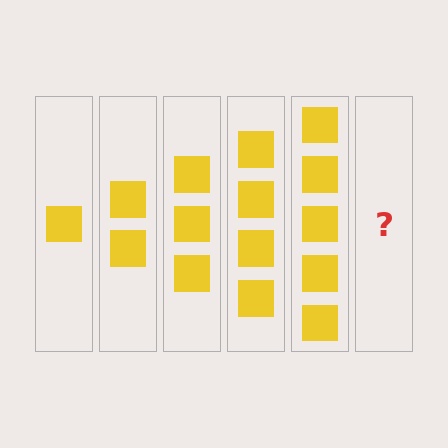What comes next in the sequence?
The next element should be 6 squares.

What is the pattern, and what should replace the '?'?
The pattern is that each step adds one more square. The '?' should be 6 squares.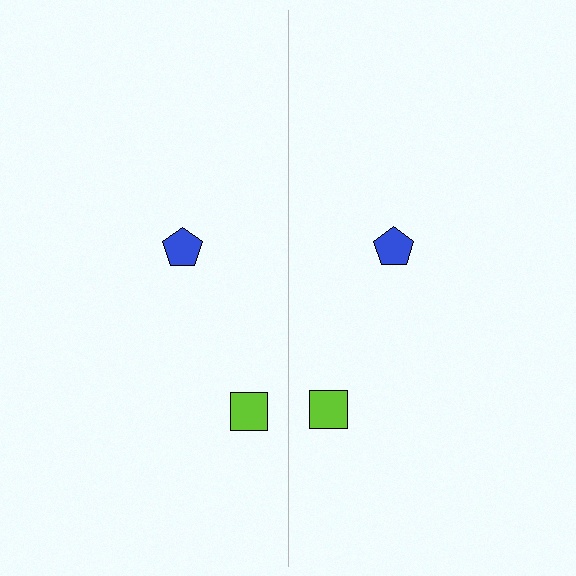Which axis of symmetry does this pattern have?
The pattern has a vertical axis of symmetry running through the center of the image.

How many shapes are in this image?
There are 4 shapes in this image.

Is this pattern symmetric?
Yes, this pattern has bilateral (reflection) symmetry.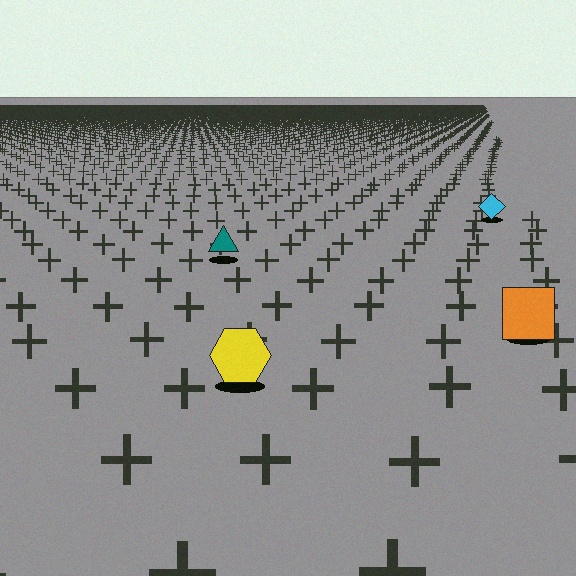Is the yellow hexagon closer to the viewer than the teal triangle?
Yes. The yellow hexagon is closer — you can tell from the texture gradient: the ground texture is coarser near it.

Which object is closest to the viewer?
The yellow hexagon is closest. The texture marks near it are larger and more spread out.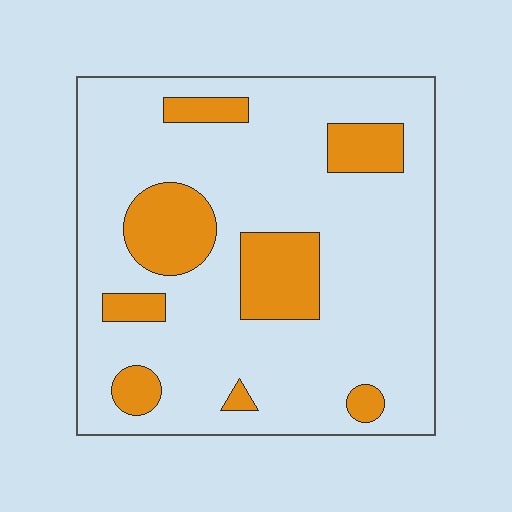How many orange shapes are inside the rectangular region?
8.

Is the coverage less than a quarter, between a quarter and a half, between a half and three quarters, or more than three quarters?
Less than a quarter.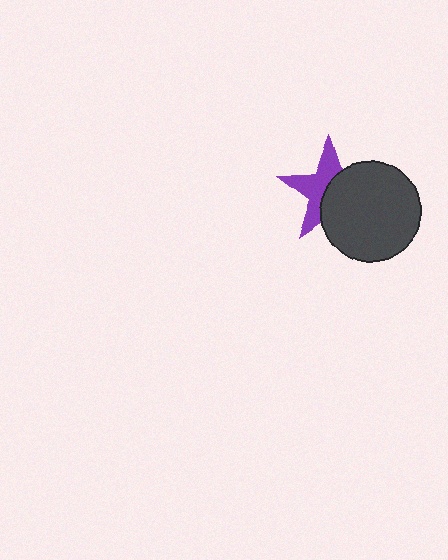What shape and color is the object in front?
The object in front is a dark gray circle.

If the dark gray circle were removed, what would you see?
You would see the complete purple star.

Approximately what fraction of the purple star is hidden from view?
Roughly 50% of the purple star is hidden behind the dark gray circle.